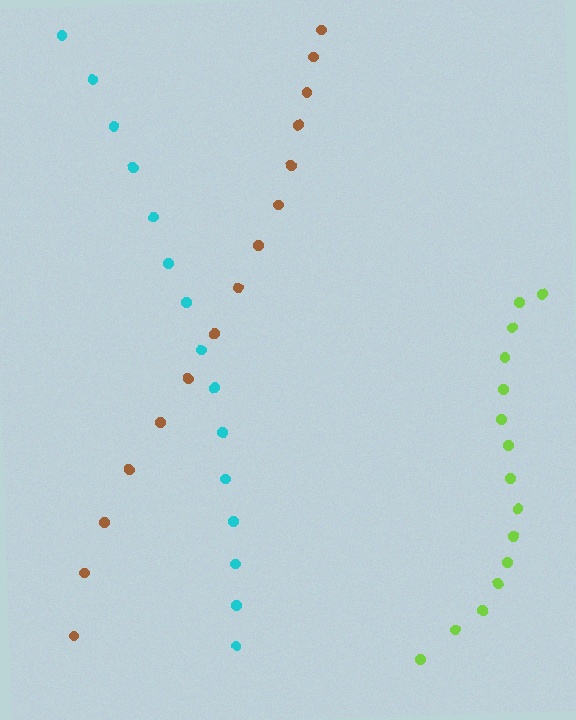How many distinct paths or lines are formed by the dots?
There are 3 distinct paths.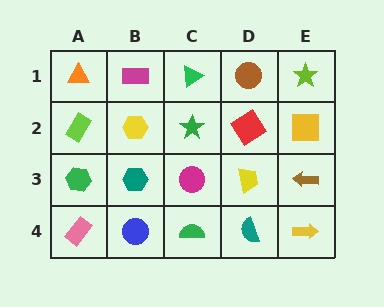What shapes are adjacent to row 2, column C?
A green triangle (row 1, column C), a magenta circle (row 3, column C), a yellow hexagon (row 2, column B), a red diamond (row 2, column D).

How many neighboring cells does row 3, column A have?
3.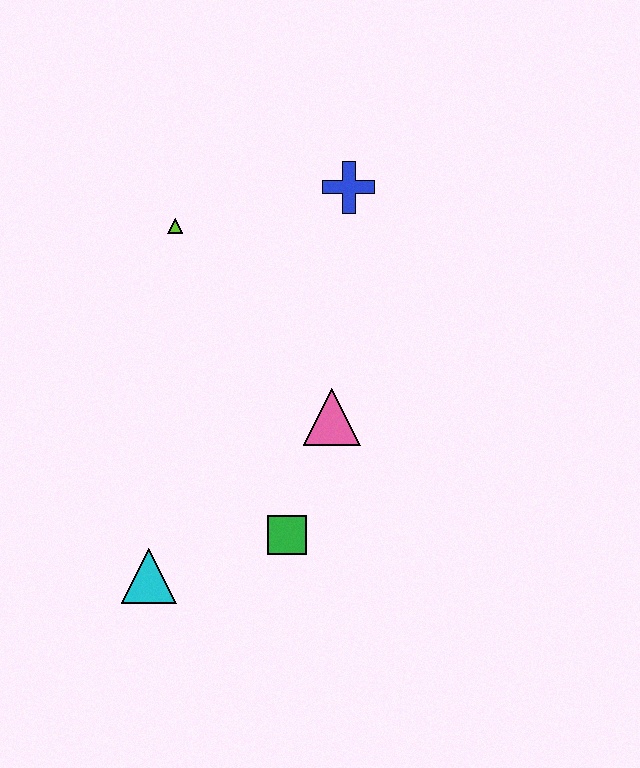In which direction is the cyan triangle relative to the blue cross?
The cyan triangle is below the blue cross.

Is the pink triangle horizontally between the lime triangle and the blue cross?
Yes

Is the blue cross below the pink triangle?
No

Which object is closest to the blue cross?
The lime triangle is closest to the blue cross.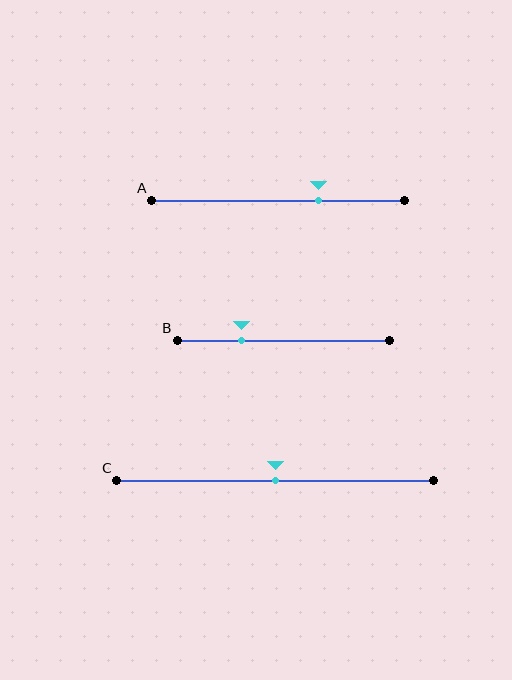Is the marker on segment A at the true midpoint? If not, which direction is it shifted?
No, the marker on segment A is shifted to the right by about 16% of the segment length.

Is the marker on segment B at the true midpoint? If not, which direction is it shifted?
No, the marker on segment B is shifted to the left by about 20% of the segment length.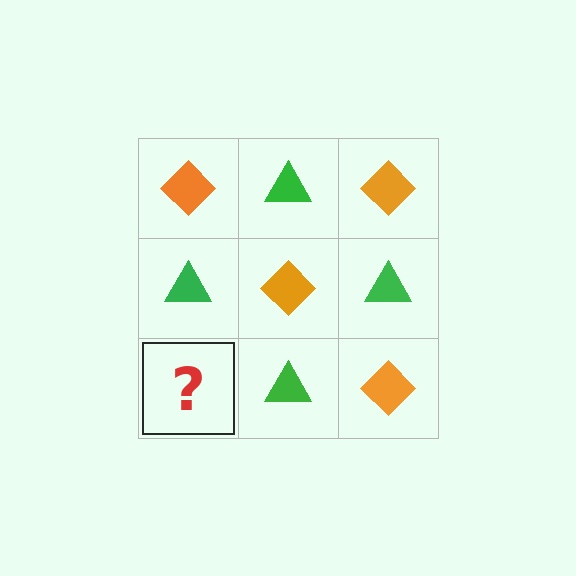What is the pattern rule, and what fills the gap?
The rule is that it alternates orange diamond and green triangle in a checkerboard pattern. The gap should be filled with an orange diamond.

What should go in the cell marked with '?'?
The missing cell should contain an orange diamond.